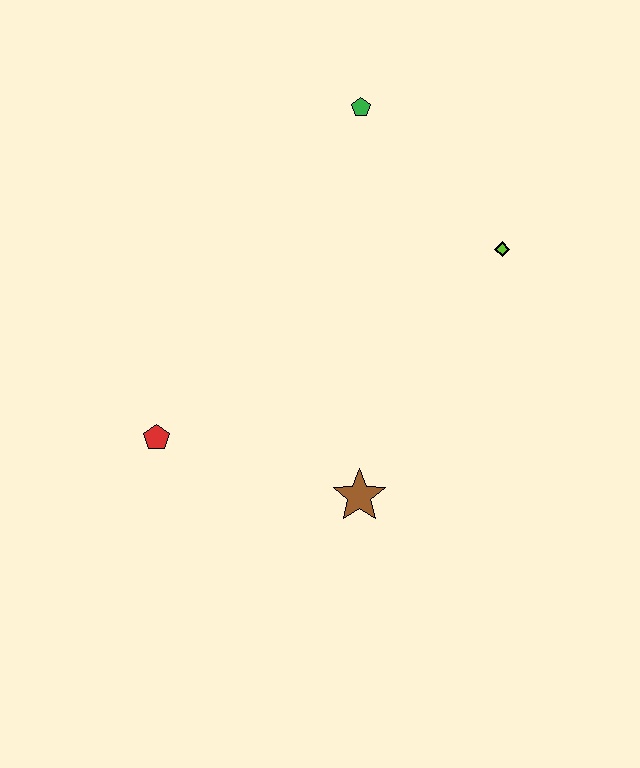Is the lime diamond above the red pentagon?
Yes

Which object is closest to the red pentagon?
The brown star is closest to the red pentagon.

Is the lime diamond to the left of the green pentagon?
No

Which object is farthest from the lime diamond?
The red pentagon is farthest from the lime diamond.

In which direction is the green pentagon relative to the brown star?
The green pentagon is above the brown star.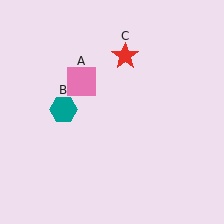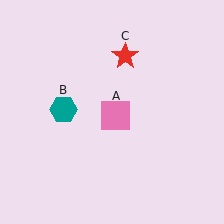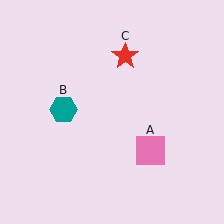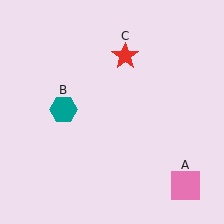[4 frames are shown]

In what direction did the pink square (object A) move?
The pink square (object A) moved down and to the right.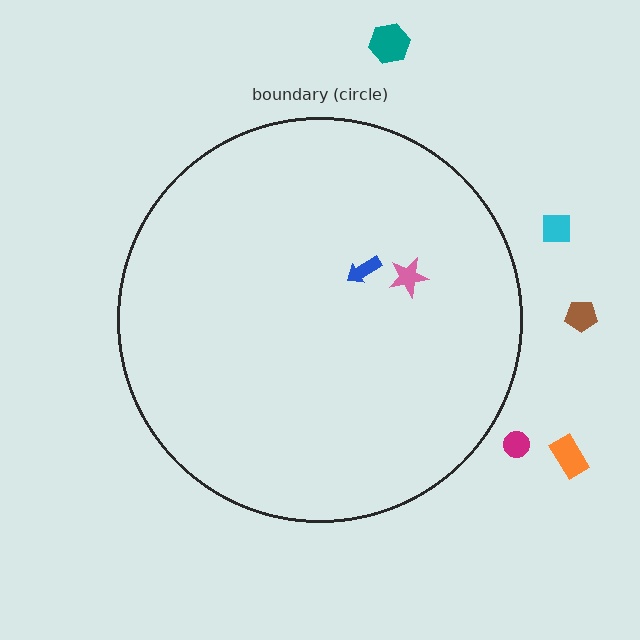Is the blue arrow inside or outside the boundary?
Inside.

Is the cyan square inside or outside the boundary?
Outside.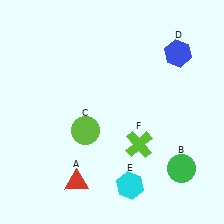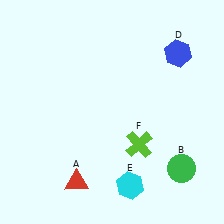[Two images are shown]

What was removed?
The lime circle (C) was removed in Image 2.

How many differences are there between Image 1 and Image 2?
There is 1 difference between the two images.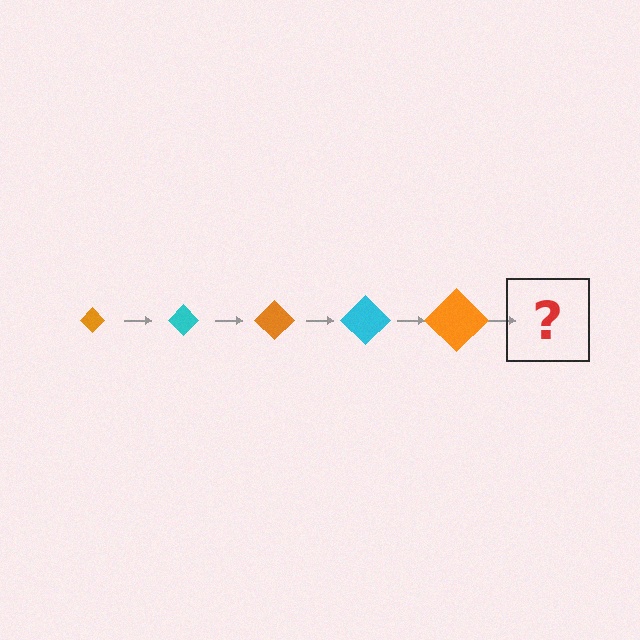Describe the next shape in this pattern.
It should be a cyan diamond, larger than the previous one.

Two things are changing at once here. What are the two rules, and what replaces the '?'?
The two rules are that the diamond grows larger each step and the color cycles through orange and cyan. The '?' should be a cyan diamond, larger than the previous one.